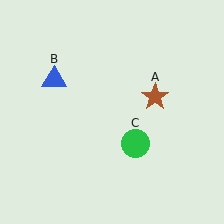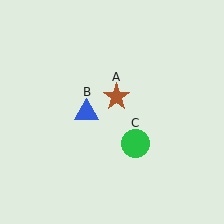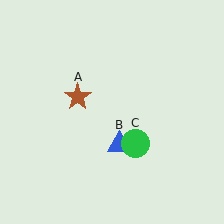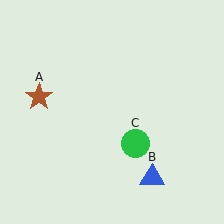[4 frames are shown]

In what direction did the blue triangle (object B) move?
The blue triangle (object B) moved down and to the right.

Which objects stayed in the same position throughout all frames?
Green circle (object C) remained stationary.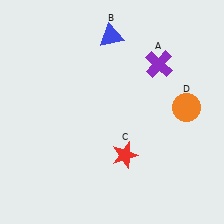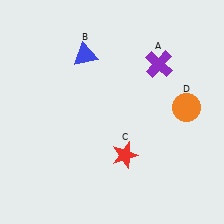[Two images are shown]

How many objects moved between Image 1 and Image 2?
1 object moved between the two images.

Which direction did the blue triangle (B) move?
The blue triangle (B) moved left.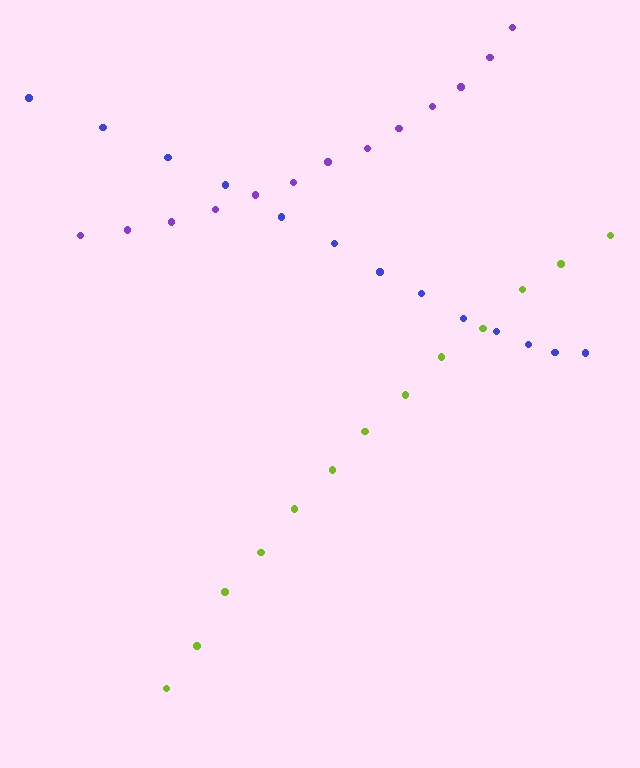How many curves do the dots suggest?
There are 3 distinct paths.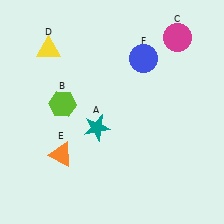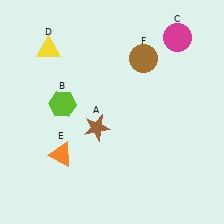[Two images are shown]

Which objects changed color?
A changed from teal to brown. F changed from blue to brown.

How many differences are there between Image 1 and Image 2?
There are 2 differences between the two images.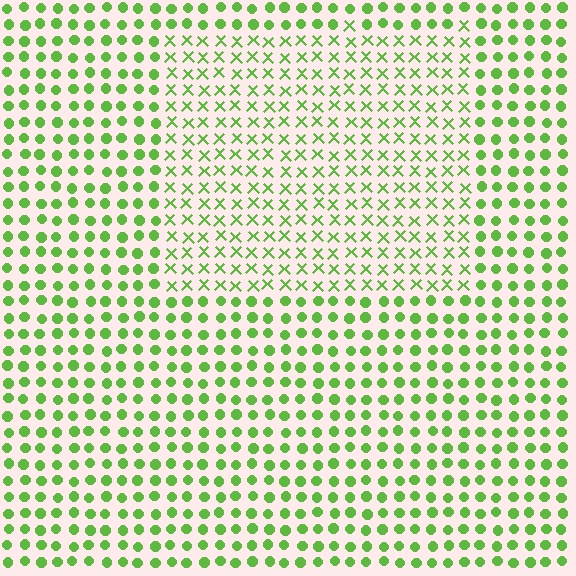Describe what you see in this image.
The image is filled with small lime elements arranged in a uniform grid. A rectangle-shaped region contains X marks, while the surrounding area contains circles. The boundary is defined purely by the change in element shape.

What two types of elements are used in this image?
The image uses X marks inside the rectangle region and circles outside it.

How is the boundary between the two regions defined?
The boundary is defined by a change in element shape: X marks inside vs. circles outside. All elements share the same color and spacing.